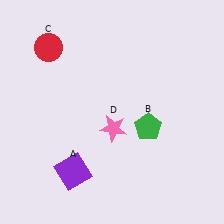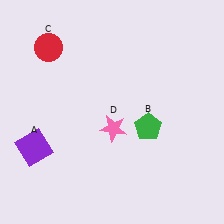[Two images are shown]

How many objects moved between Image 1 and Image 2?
1 object moved between the two images.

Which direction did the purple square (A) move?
The purple square (A) moved left.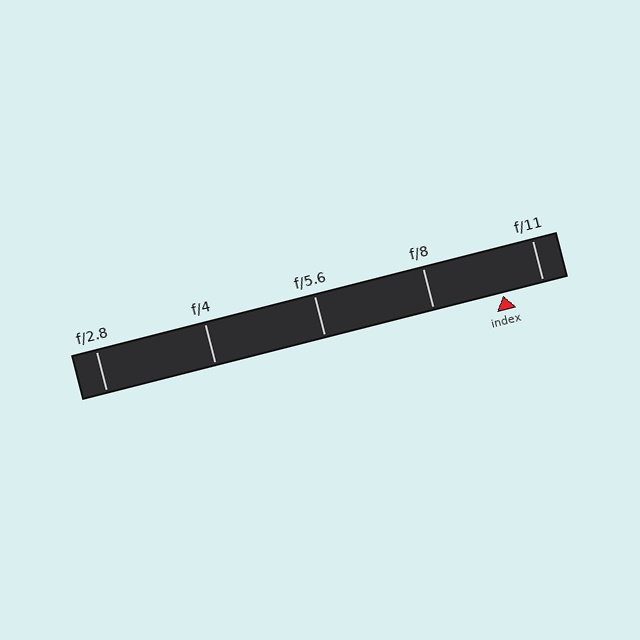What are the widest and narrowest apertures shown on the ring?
The widest aperture shown is f/2.8 and the narrowest is f/11.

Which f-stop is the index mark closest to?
The index mark is closest to f/11.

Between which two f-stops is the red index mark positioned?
The index mark is between f/8 and f/11.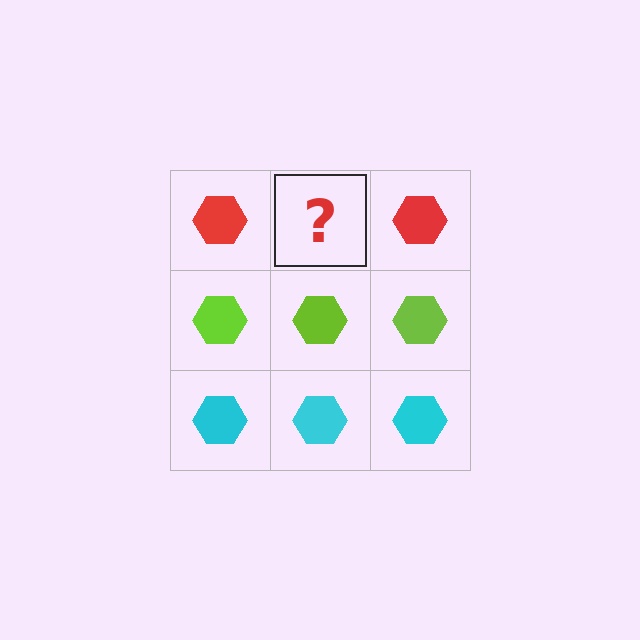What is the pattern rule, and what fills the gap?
The rule is that each row has a consistent color. The gap should be filled with a red hexagon.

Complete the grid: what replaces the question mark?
The question mark should be replaced with a red hexagon.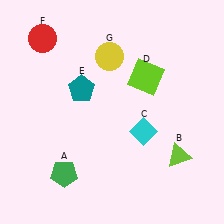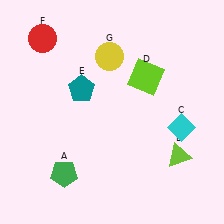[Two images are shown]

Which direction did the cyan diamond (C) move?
The cyan diamond (C) moved right.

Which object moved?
The cyan diamond (C) moved right.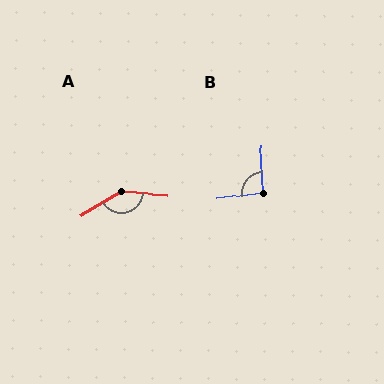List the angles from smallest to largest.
B (95°), A (144°).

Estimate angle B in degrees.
Approximately 95 degrees.